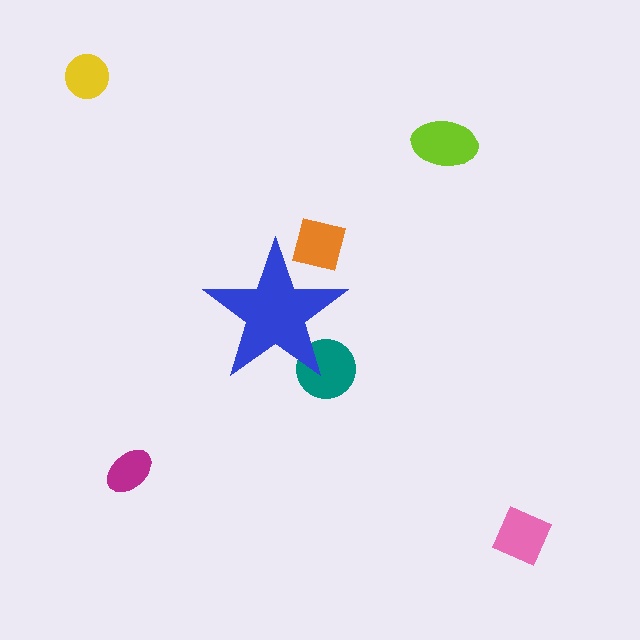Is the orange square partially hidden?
Yes, the orange square is partially hidden behind the blue star.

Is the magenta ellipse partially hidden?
No, the magenta ellipse is fully visible.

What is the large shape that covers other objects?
A blue star.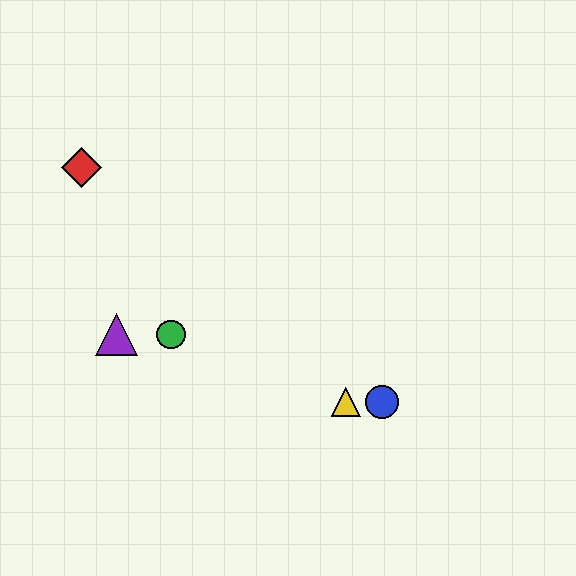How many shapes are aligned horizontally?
2 shapes (the blue circle, the yellow triangle) are aligned horizontally.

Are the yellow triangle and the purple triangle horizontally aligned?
No, the yellow triangle is at y≈402 and the purple triangle is at y≈334.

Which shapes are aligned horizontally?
The blue circle, the yellow triangle are aligned horizontally.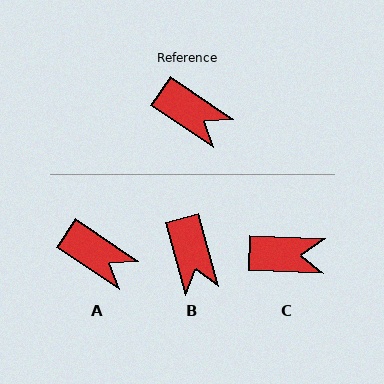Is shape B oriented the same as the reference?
No, it is off by about 41 degrees.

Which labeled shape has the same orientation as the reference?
A.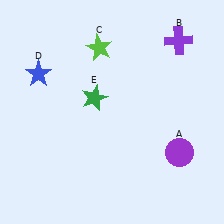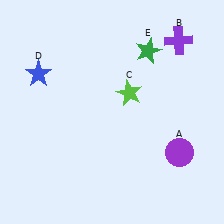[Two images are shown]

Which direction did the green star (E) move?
The green star (E) moved right.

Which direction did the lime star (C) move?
The lime star (C) moved down.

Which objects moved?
The objects that moved are: the lime star (C), the green star (E).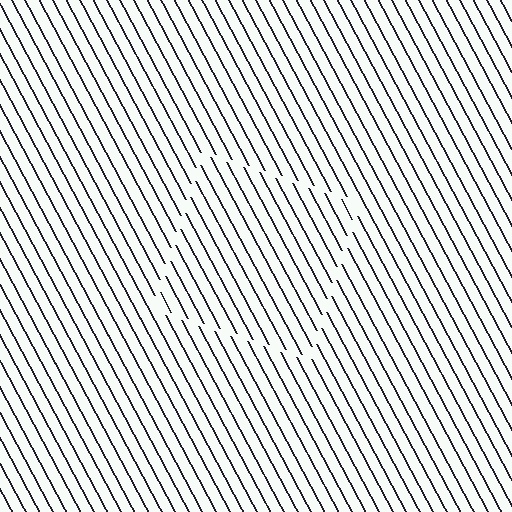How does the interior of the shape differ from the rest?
The interior of the shape contains the same grating, shifted by half a period — the contour is defined by the phase discontinuity where line-ends from the inner and outer gratings abut.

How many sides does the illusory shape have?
4 sides — the line-ends trace a square.